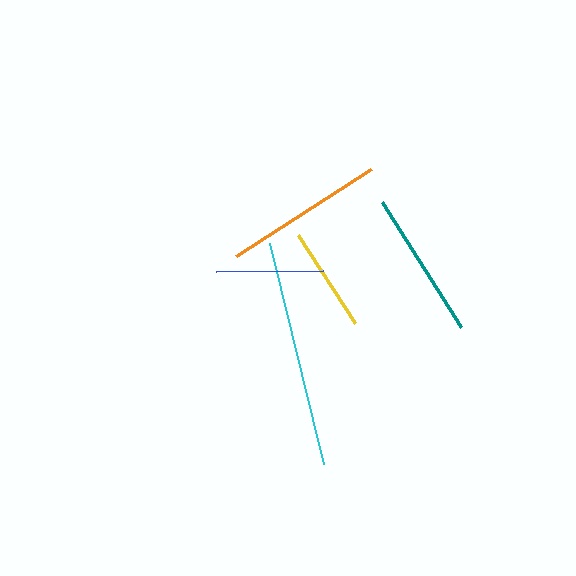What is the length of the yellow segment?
The yellow segment is approximately 104 pixels long.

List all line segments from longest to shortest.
From longest to shortest: cyan, orange, teal, blue, yellow.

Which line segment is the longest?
The cyan line is the longest at approximately 228 pixels.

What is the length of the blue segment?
The blue segment is approximately 107 pixels long.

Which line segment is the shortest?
The yellow line is the shortest at approximately 104 pixels.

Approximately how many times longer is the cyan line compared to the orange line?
The cyan line is approximately 1.4 times the length of the orange line.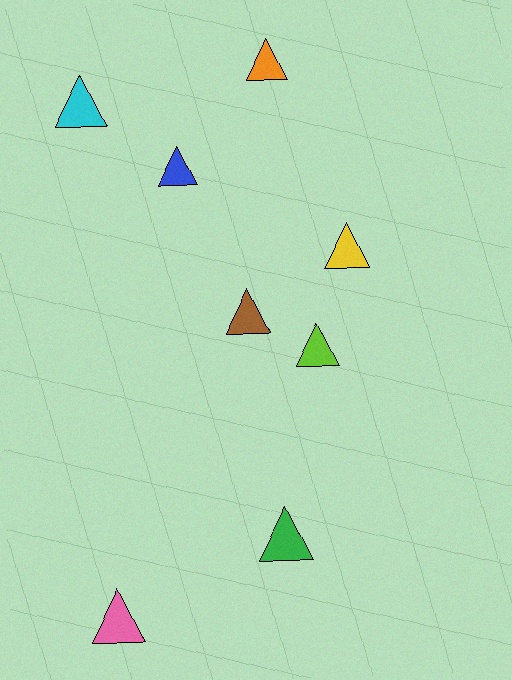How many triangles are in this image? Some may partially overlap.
There are 8 triangles.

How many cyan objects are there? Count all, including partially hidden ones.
There is 1 cyan object.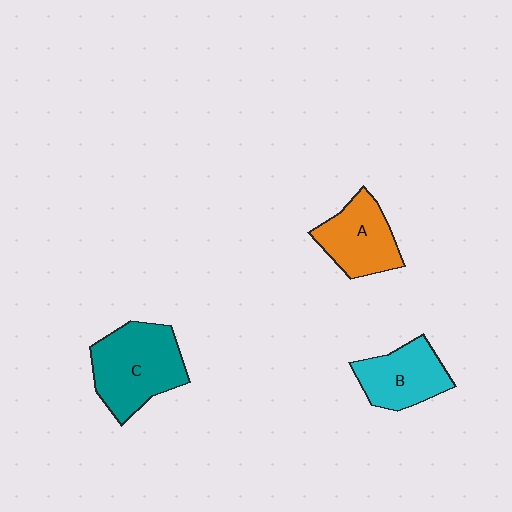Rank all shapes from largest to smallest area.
From largest to smallest: C (teal), A (orange), B (cyan).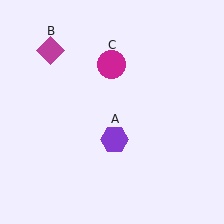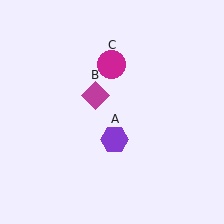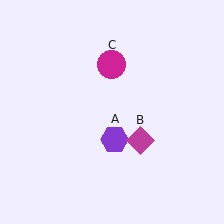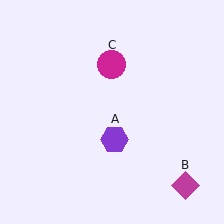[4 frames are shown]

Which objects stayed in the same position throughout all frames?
Purple hexagon (object A) and magenta circle (object C) remained stationary.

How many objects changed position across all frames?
1 object changed position: magenta diamond (object B).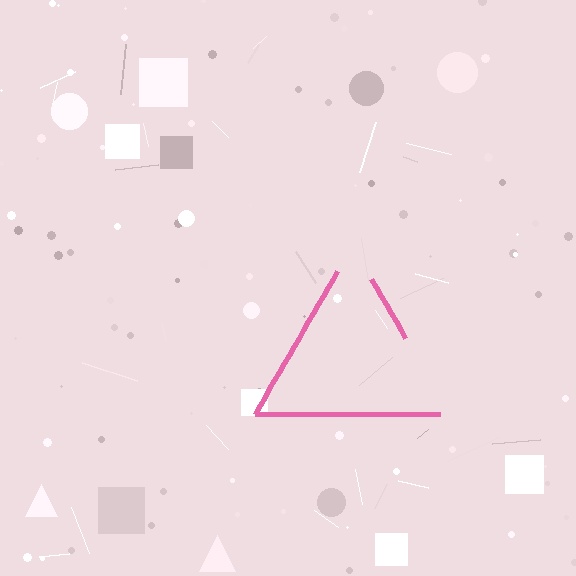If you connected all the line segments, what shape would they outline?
They would outline a triangle.